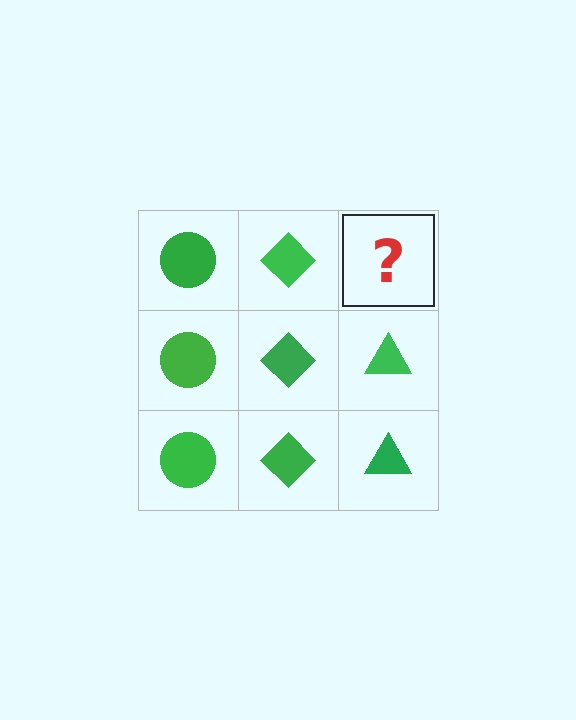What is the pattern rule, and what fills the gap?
The rule is that each column has a consistent shape. The gap should be filled with a green triangle.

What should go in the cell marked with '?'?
The missing cell should contain a green triangle.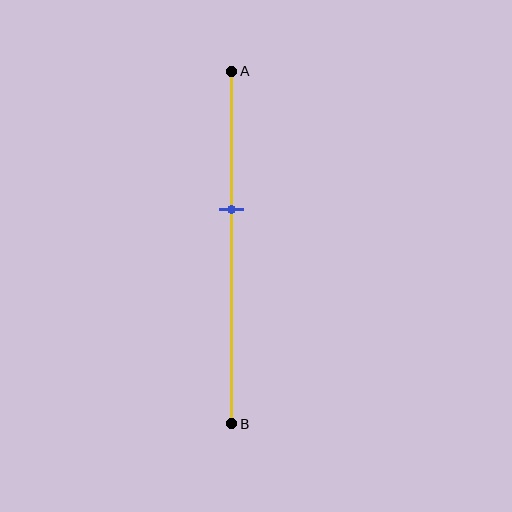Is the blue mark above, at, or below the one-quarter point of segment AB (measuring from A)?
The blue mark is below the one-quarter point of segment AB.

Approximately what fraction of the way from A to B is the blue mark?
The blue mark is approximately 40% of the way from A to B.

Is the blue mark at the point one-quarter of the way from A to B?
No, the mark is at about 40% from A, not at the 25% one-quarter point.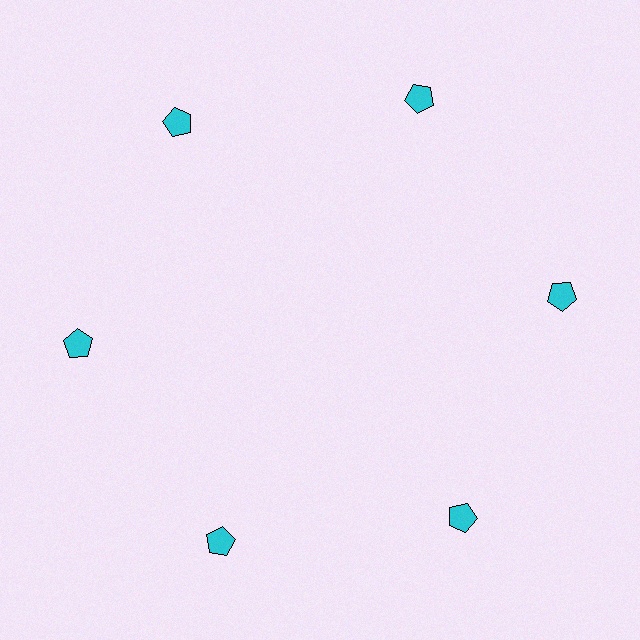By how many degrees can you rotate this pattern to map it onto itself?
The pattern maps onto itself every 60 degrees of rotation.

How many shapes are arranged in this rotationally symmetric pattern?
There are 6 shapes, arranged in 6 groups of 1.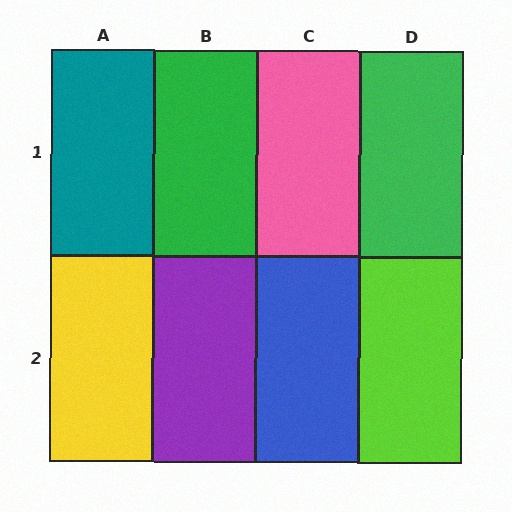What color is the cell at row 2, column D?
Lime.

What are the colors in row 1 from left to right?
Teal, green, pink, green.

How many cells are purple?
1 cell is purple.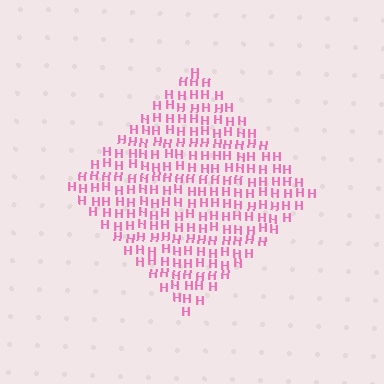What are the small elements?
The small elements are letter H's.